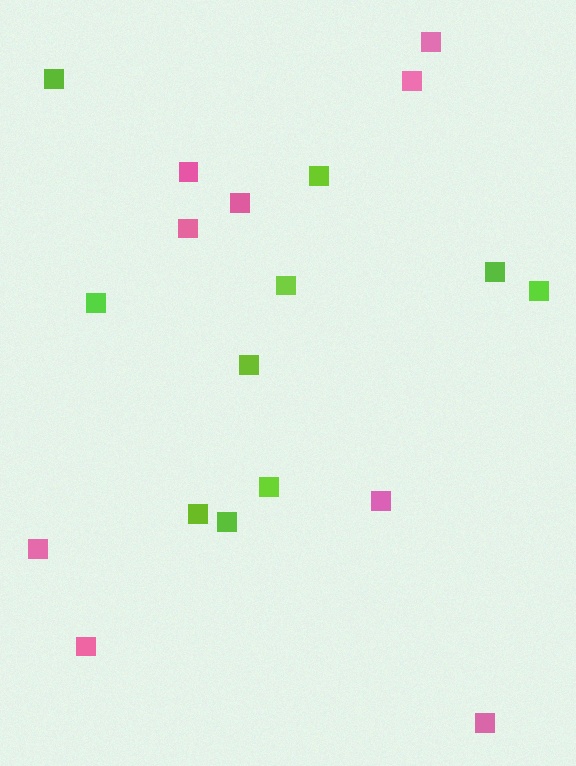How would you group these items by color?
There are 2 groups: one group of lime squares (10) and one group of pink squares (9).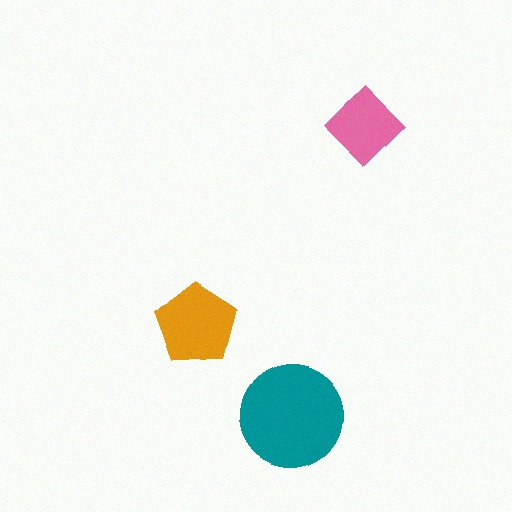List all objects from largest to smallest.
The teal circle, the orange pentagon, the pink diamond.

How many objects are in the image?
There are 3 objects in the image.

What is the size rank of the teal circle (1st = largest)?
1st.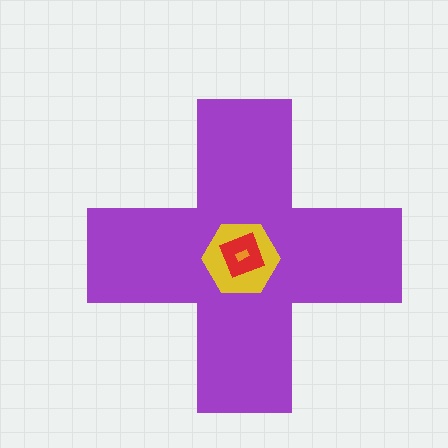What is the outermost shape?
The purple cross.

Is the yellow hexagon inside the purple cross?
Yes.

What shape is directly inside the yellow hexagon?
The red diamond.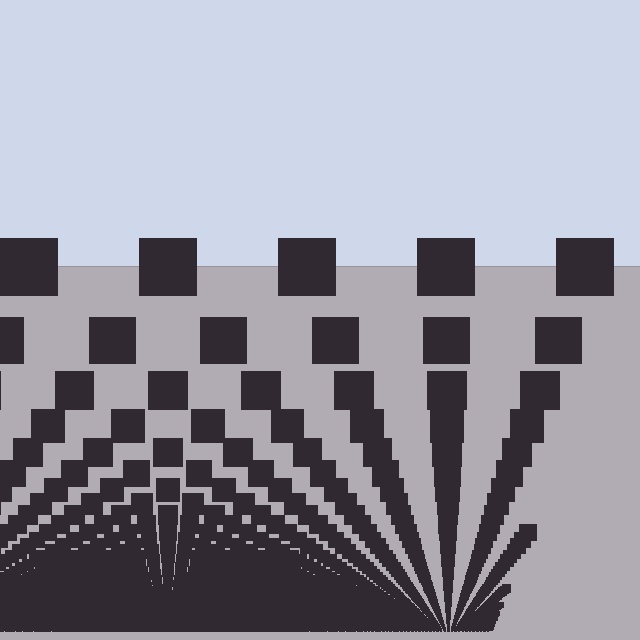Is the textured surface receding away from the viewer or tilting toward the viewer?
The surface appears to tilt toward the viewer. Texture elements get larger and sparser toward the top.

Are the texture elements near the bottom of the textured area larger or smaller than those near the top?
Smaller. The gradient is inverted — elements near the bottom are smaller and denser.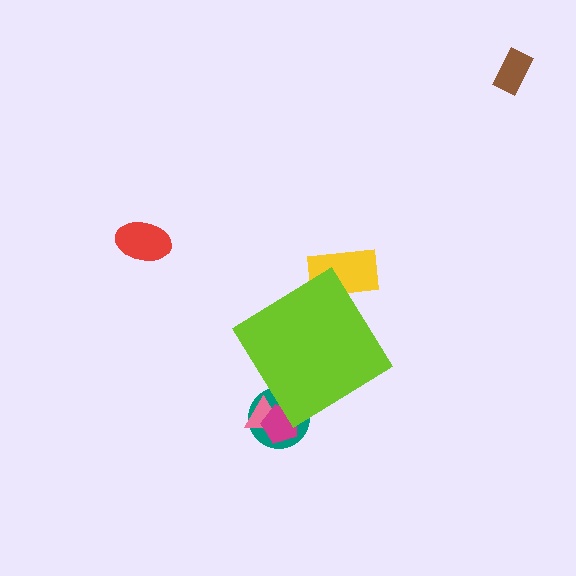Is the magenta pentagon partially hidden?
Yes, the magenta pentagon is partially hidden behind the lime diamond.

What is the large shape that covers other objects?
A lime diamond.